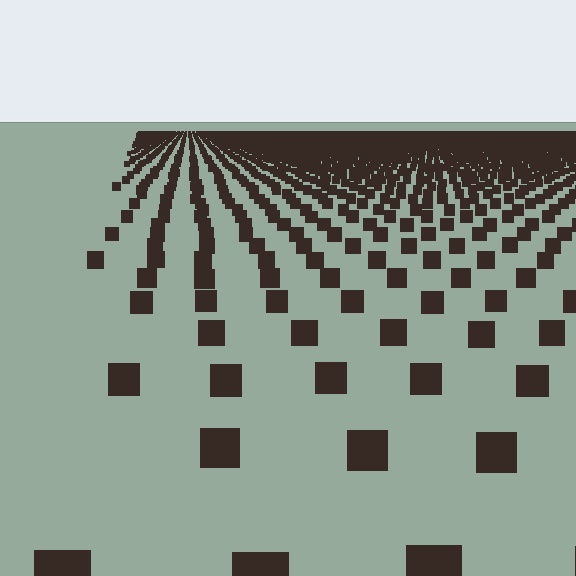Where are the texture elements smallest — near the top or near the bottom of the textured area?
Near the top.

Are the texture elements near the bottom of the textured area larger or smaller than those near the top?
Larger. Near the bottom, elements are closer to the viewer and appear at a bigger on-screen size.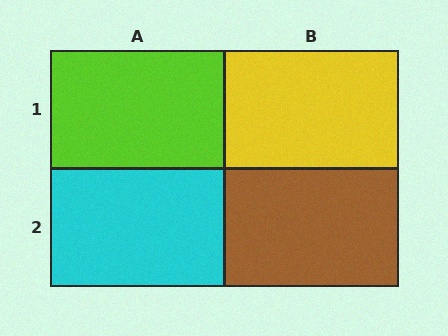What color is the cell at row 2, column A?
Cyan.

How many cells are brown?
1 cell is brown.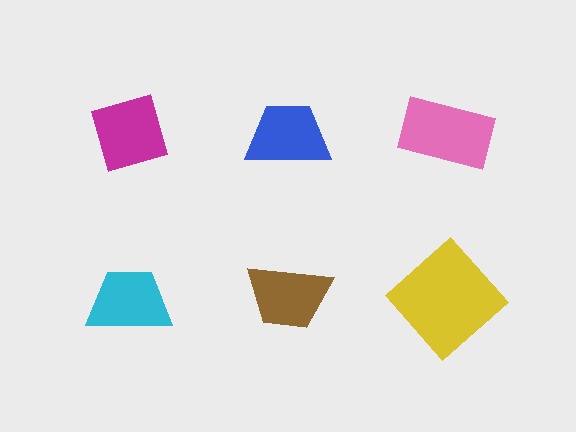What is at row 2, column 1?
A cyan trapezoid.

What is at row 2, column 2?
A brown trapezoid.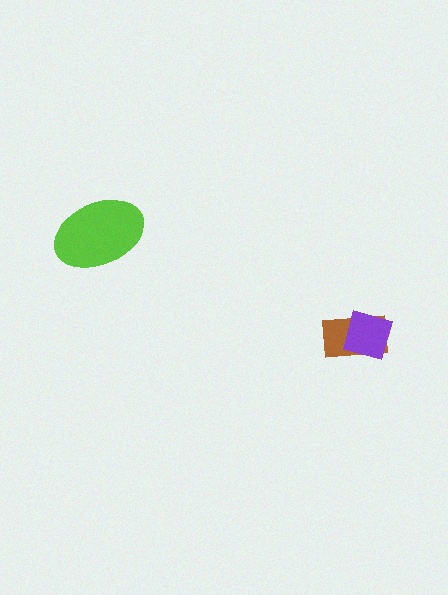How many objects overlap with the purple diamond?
1 object overlaps with the purple diamond.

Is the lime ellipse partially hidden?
No, no other shape covers it.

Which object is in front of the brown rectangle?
The purple diamond is in front of the brown rectangle.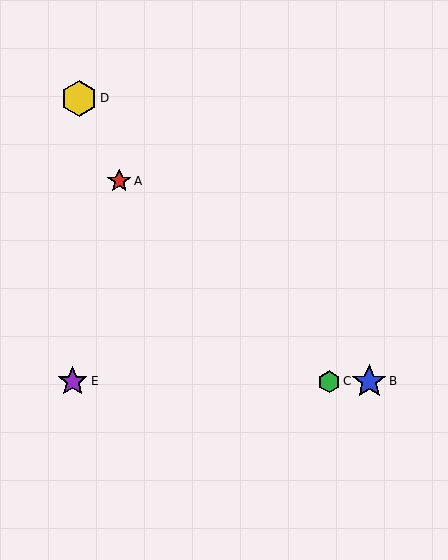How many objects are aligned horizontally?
3 objects (B, C, E) are aligned horizontally.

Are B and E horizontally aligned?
Yes, both are at y≈382.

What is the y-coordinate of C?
Object C is at y≈382.